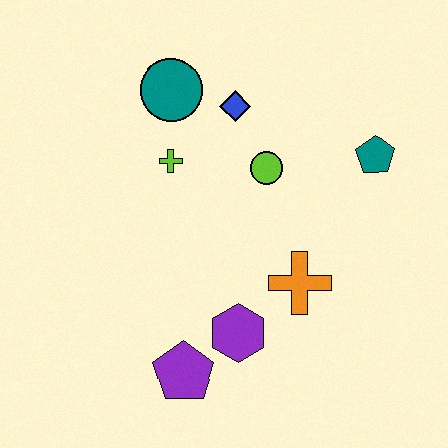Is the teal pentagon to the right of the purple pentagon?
Yes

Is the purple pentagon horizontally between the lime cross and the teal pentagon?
Yes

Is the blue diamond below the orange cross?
No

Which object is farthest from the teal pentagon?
The purple pentagon is farthest from the teal pentagon.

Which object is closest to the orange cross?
The purple hexagon is closest to the orange cross.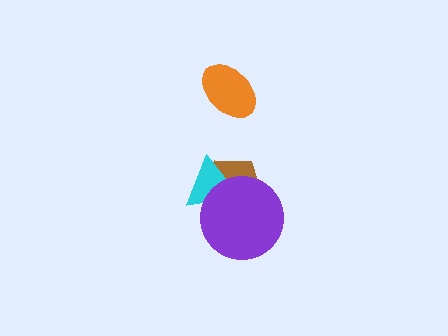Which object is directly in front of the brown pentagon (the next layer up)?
The cyan triangle is directly in front of the brown pentagon.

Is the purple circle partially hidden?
No, no other shape covers it.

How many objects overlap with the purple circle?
2 objects overlap with the purple circle.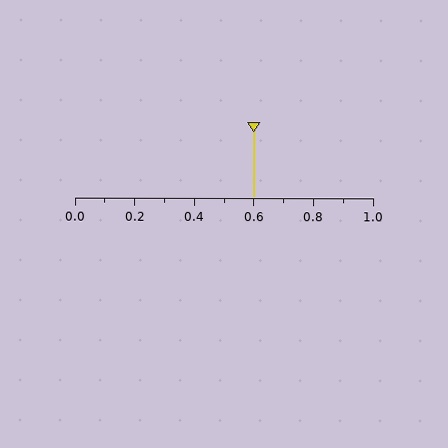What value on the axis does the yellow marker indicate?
The marker indicates approximately 0.6.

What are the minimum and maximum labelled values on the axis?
The axis runs from 0.0 to 1.0.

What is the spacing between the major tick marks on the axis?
The major ticks are spaced 0.2 apart.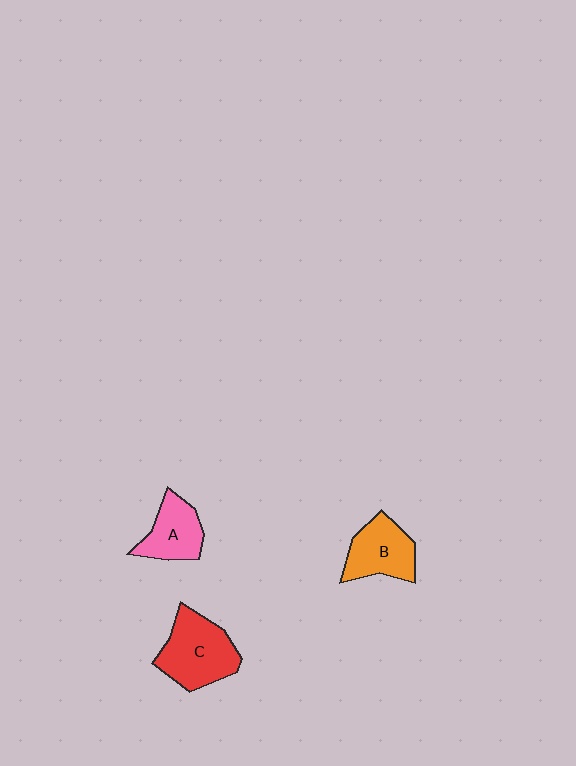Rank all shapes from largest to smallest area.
From largest to smallest: C (red), B (orange), A (pink).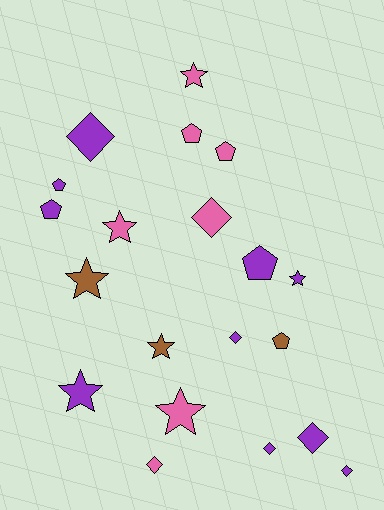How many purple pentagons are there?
There are 3 purple pentagons.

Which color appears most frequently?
Purple, with 10 objects.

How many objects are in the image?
There are 20 objects.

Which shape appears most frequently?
Star, with 7 objects.